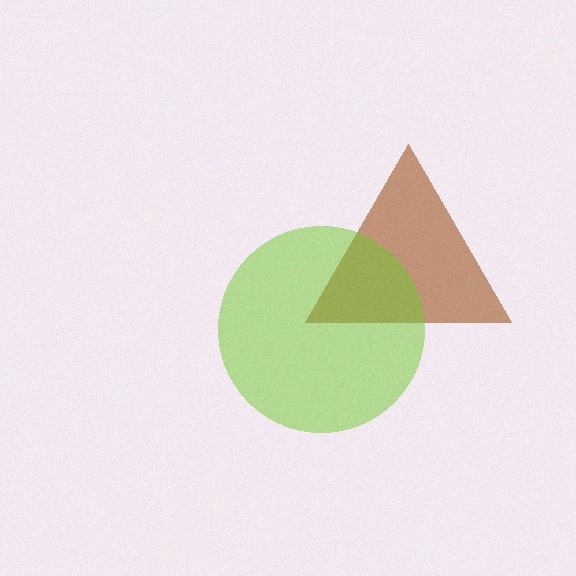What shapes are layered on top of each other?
The layered shapes are: a brown triangle, a lime circle.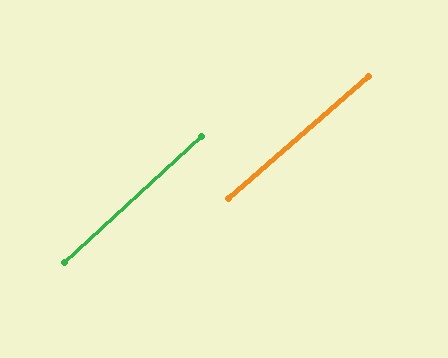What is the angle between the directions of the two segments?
Approximately 1 degree.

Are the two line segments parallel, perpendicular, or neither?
Parallel — their directions differ by only 1.3°.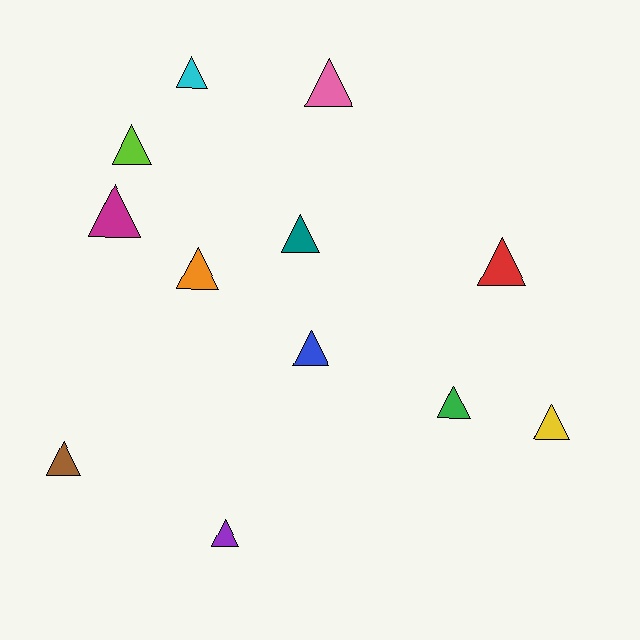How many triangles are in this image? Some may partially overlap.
There are 12 triangles.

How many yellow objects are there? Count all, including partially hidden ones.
There is 1 yellow object.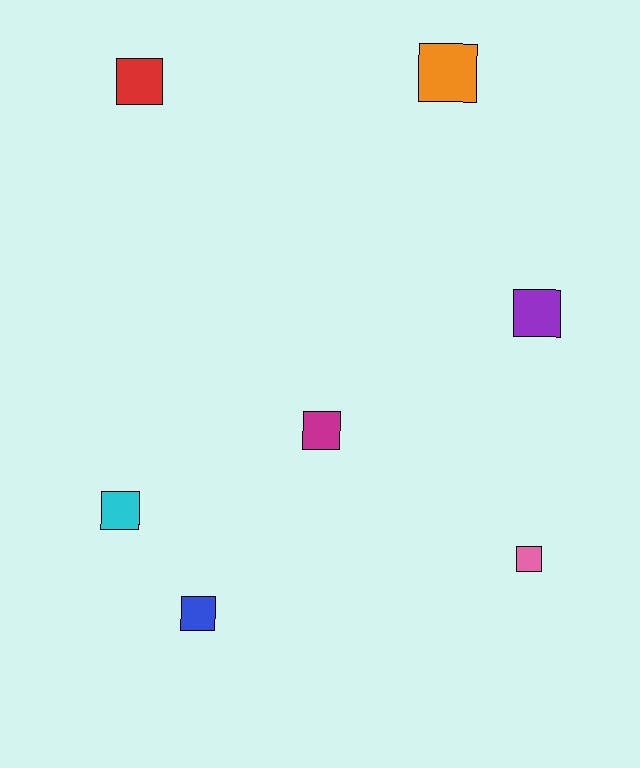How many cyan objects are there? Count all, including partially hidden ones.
There is 1 cyan object.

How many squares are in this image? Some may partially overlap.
There are 7 squares.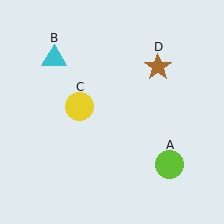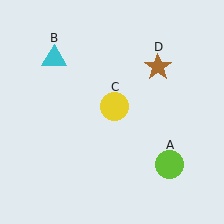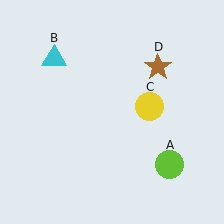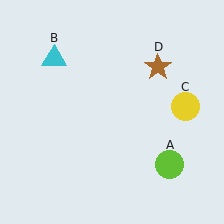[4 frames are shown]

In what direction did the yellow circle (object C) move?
The yellow circle (object C) moved right.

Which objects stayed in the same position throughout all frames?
Lime circle (object A) and cyan triangle (object B) and brown star (object D) remained stationary.